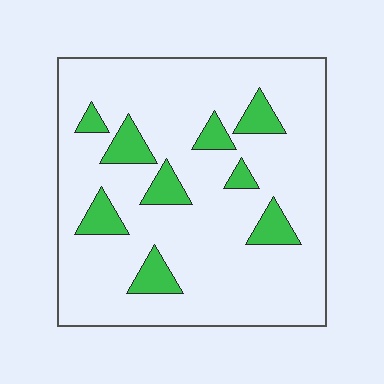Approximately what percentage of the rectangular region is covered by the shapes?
Approximately 15%.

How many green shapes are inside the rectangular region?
9.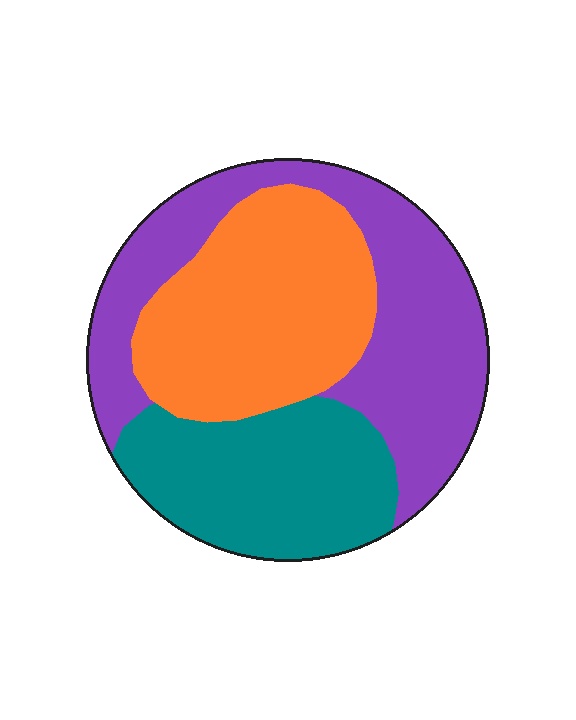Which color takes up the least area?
Teal, at roughly 30%.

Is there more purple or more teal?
Purple.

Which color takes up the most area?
Purple, at roughly 40%.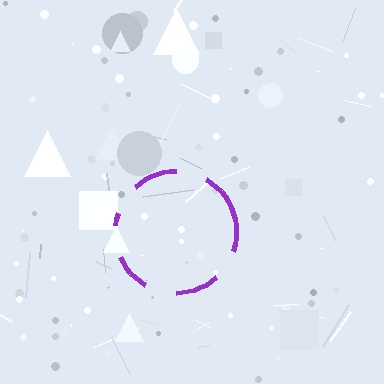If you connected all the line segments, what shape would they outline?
They would outline a circle.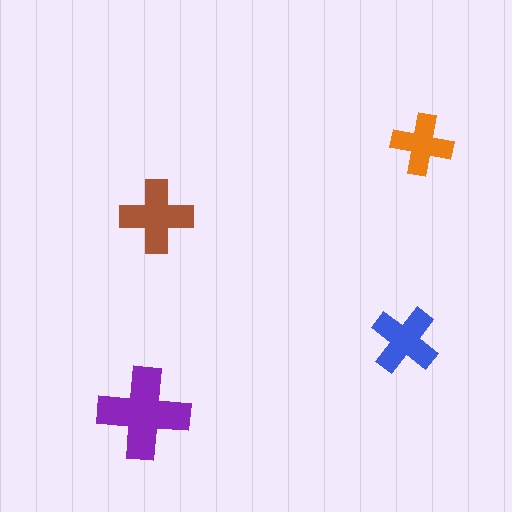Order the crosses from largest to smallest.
the purple one, the brown one, the blue one, the orange one.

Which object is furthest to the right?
The orange cross is rightmost.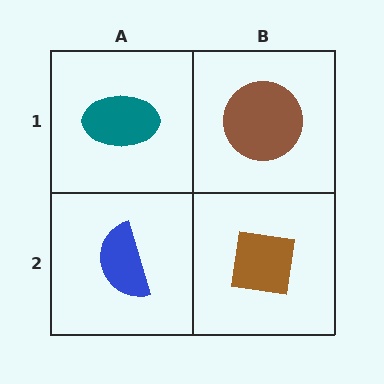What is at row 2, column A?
A blue semicircle.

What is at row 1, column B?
A brown circle.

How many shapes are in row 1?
2 shapes.